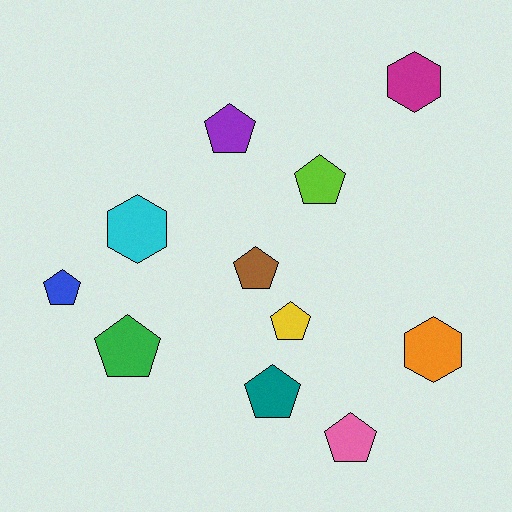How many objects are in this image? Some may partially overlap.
There are 11 objects.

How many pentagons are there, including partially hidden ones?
There are 8 pentagons.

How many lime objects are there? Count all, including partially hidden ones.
There is 1 lime object.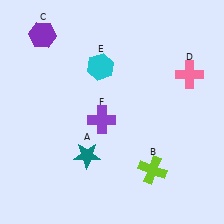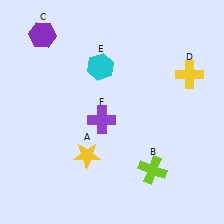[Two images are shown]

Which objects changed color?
A changed from teal to yellow. D changed from pink to yellow.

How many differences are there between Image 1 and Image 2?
There are 2 differences between the two images.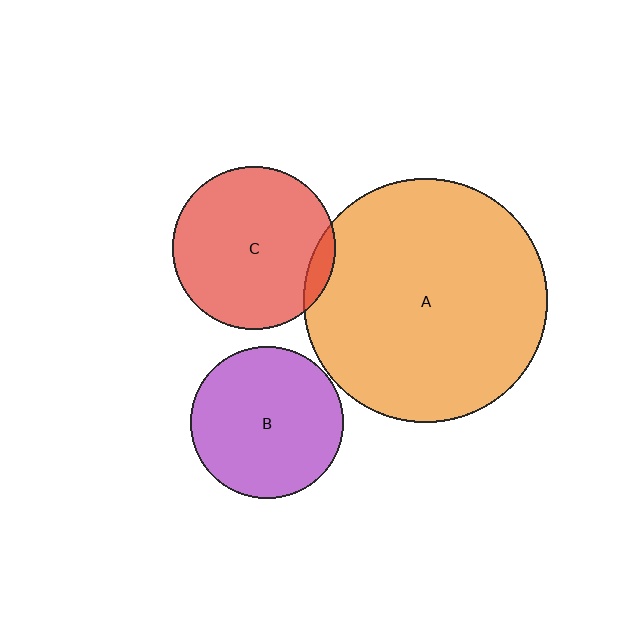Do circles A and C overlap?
Yes.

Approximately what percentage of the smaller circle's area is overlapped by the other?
Approximately 5%.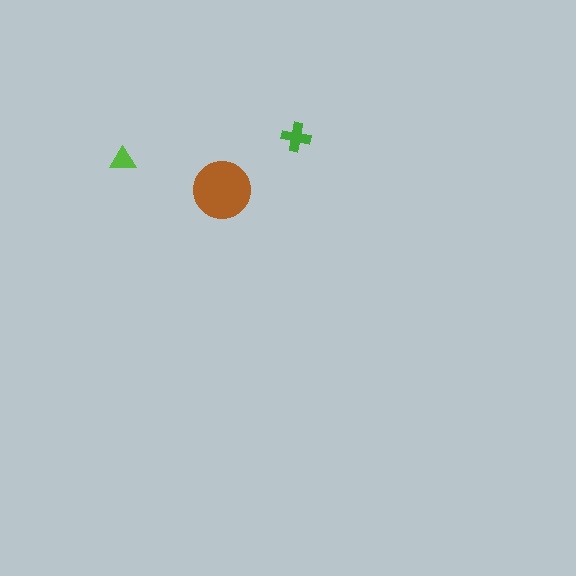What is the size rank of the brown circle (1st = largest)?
1st.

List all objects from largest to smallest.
The brown circle, the green cross, the lime triangle.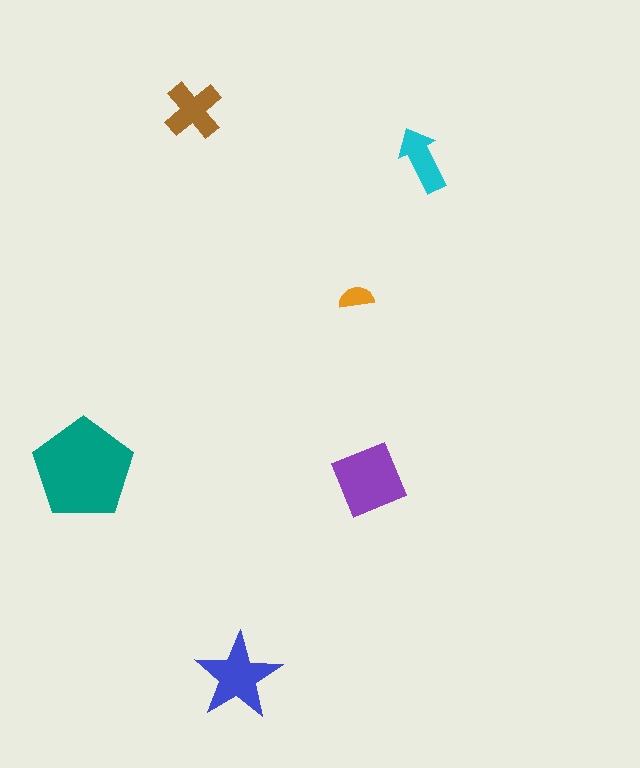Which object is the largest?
The teal pentagon.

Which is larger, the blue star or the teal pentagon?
The teal pentagon.